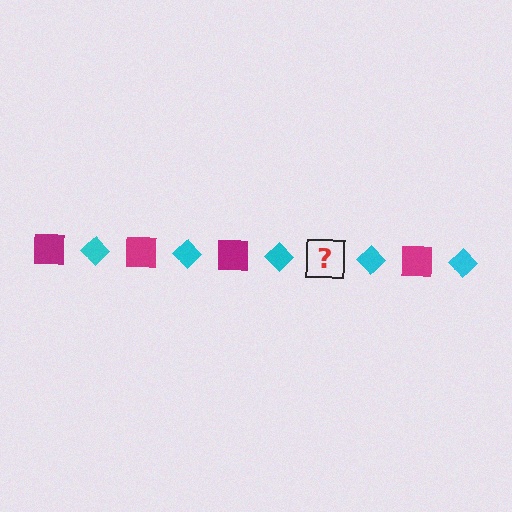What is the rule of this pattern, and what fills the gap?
The rule is that the pattern alternates between magenta square and cyan diamond. The gap should be filled with a magenta square.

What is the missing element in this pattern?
The missing element is a magenta square.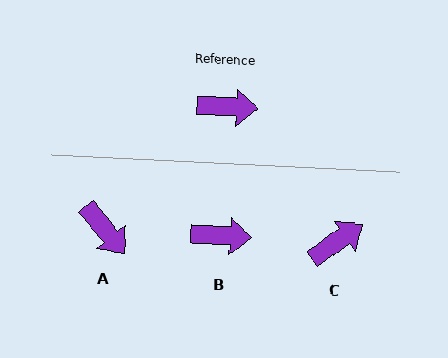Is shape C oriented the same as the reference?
No, it is off by about 38 degrees.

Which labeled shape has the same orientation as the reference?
B.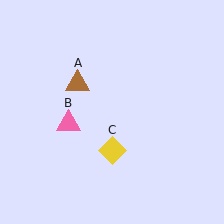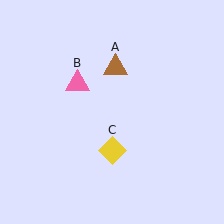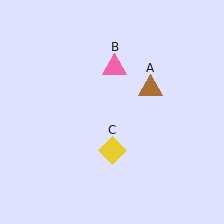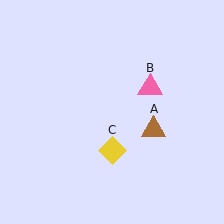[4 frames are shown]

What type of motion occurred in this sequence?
The brown triangle (object A), pink triangle (object B) rotated clockwise around the center of the scene.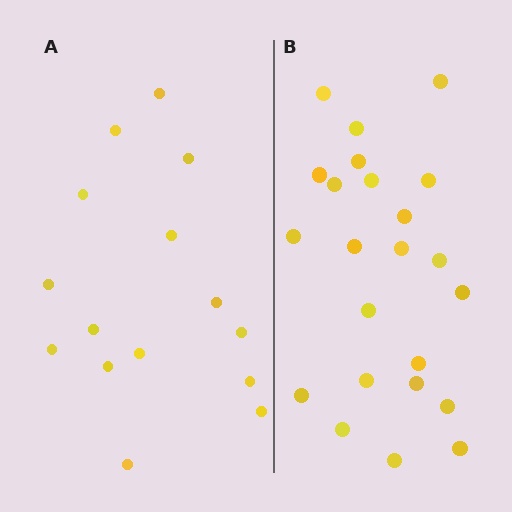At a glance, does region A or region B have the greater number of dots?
Region B (the right region) has more dots.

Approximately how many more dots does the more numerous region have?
Region B has roughly 8 or so more dots than region A.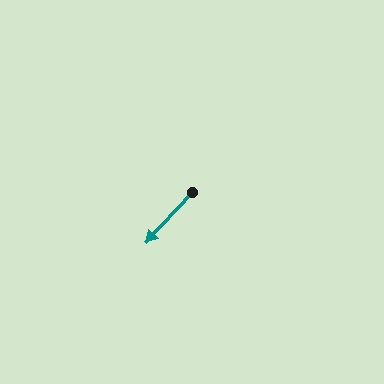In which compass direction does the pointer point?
Southwest.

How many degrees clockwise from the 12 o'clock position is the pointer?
Approximately 222 degrees.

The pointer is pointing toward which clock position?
Roughly 7 o'clock.